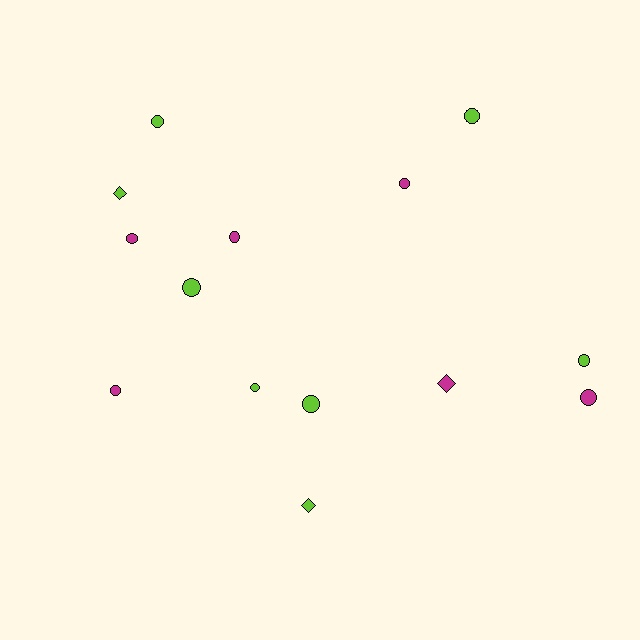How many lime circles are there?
There are 6 lime circles.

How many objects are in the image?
There are 14 objects.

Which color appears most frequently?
Lime, with 8 objects.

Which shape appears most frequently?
Circle, with 11 objects.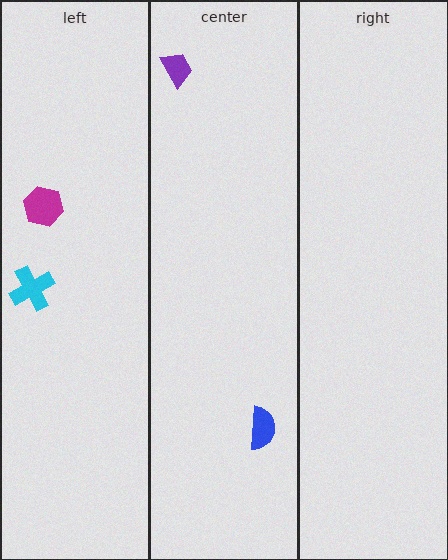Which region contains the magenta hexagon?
The left region.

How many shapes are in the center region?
2.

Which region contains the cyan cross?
The left region.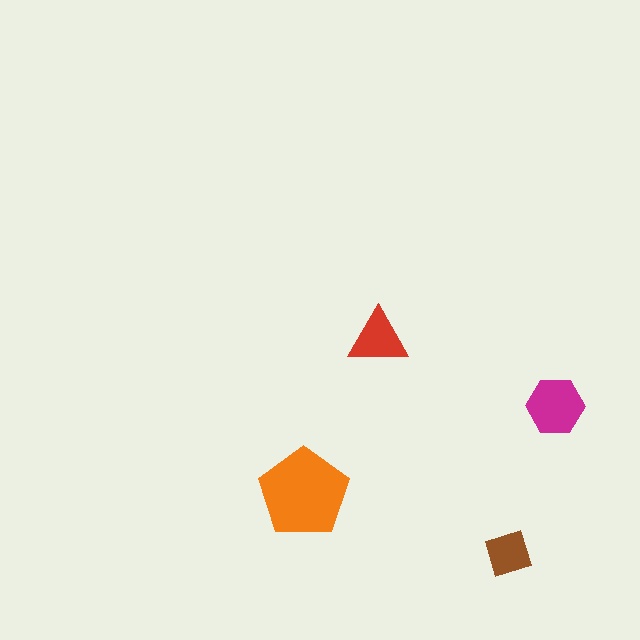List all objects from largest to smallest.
The orange pentagon, the magenta hexagon, the red triangle, the brown diamond.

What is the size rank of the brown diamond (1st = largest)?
4th.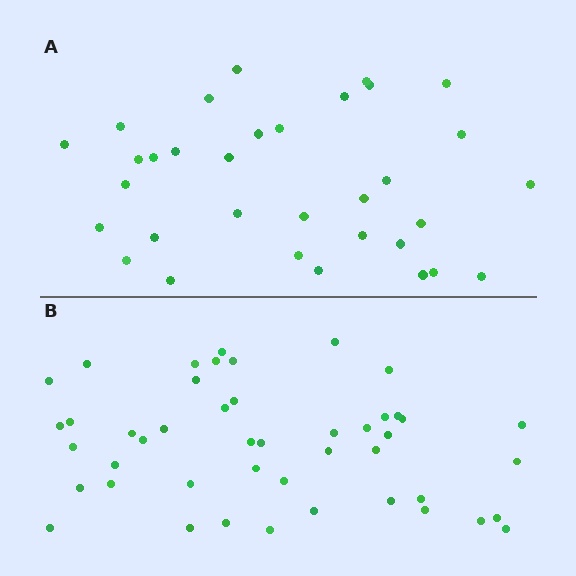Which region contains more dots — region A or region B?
Region B (the bottom region) has more dots.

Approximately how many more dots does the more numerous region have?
Region B has approximately 15 more dots than region A.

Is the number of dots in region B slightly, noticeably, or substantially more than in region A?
Region B has noticeably more, but not dramatically so. The ratio is roughly 1.4 to 1.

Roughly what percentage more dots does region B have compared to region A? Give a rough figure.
About 40% more.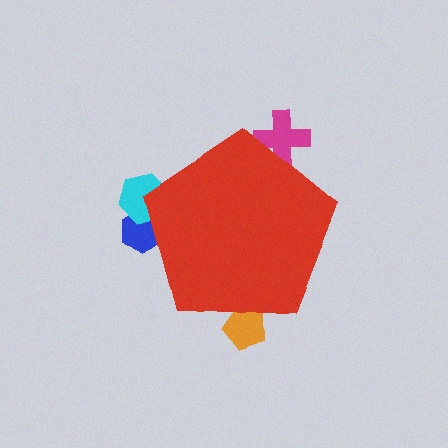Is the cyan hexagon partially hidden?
Yes, the cyan hexagon is partially hidden behind the red pentagon.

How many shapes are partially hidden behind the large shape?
4 shapes are partially hidden.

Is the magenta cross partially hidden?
Yes, the magenta cross is partially hidden behind the red pentagon.